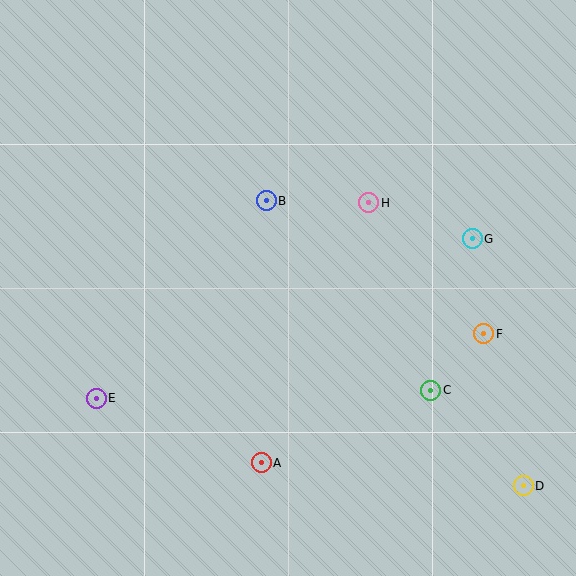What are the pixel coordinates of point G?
Point G is at (472, 239).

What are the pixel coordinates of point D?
Point D is at (523, 486).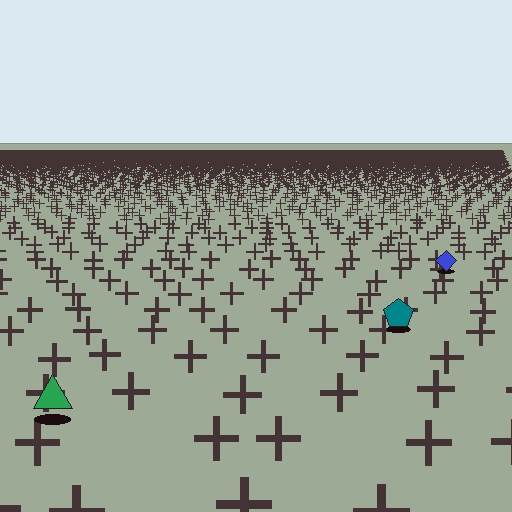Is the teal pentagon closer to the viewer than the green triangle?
No. The green triangle is closer — you can tell from the texture gradient: the ground texture is coarser near it.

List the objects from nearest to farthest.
From nearest to farthest: the green triangle, the teal pentagon, the blue diamond.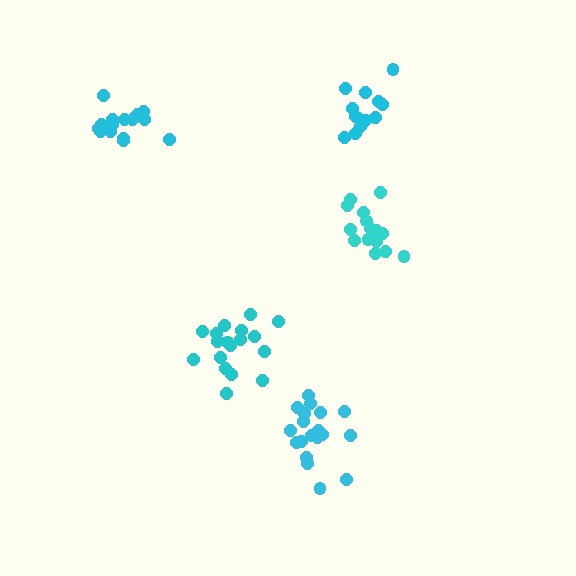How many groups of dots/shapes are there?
There are 5 groups.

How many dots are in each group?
Group 1: 15 dots, Group 2: 16 dots, Group 3: 18 dots, Group 4: 19 dots, Group 5: 14 dots (82 total).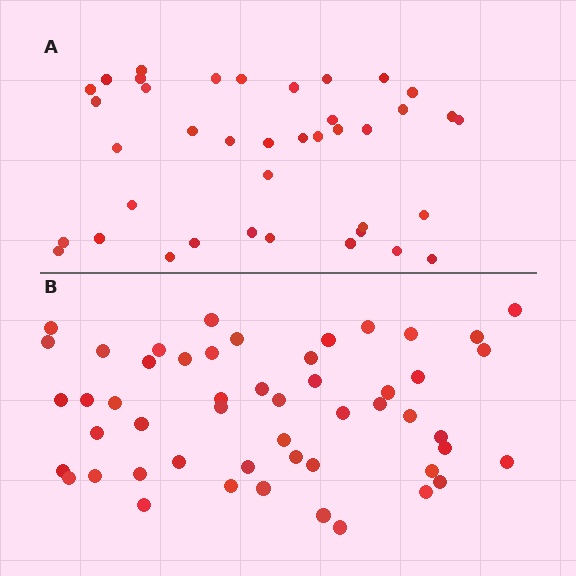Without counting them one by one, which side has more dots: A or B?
Region B (the bottom region) has more dots.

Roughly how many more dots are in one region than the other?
Region B has roughly 12 or so more dots than region A.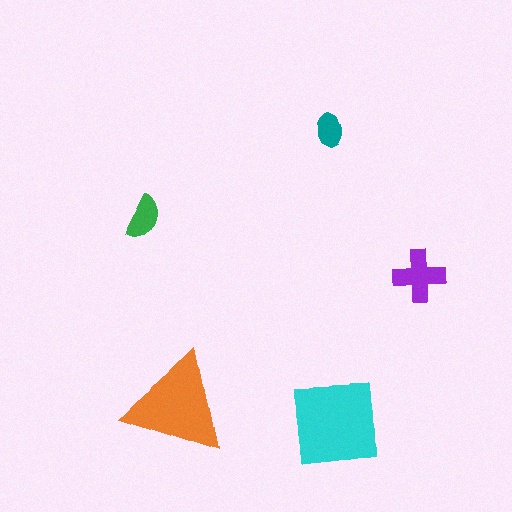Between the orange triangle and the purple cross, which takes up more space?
The orange triangle.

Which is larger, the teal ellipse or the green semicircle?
The green semicircle.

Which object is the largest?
The cyan square.